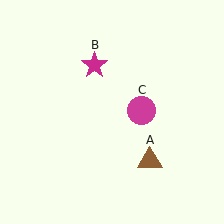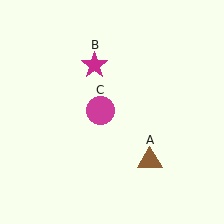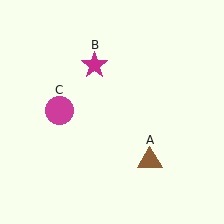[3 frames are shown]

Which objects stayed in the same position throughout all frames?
Brown triangle (object A) and magenta star (object B) remained stationary.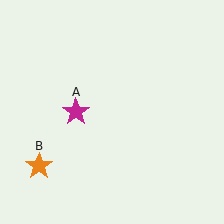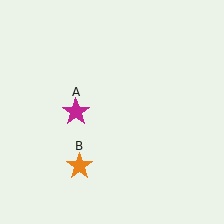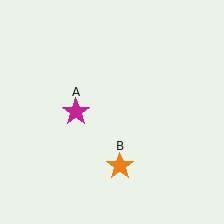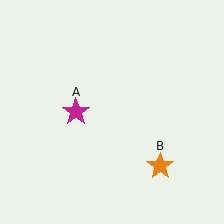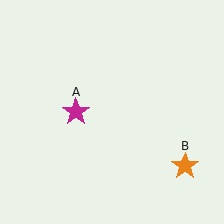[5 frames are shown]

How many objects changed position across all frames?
1 object changed position: orange star (object B).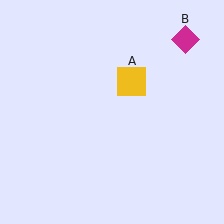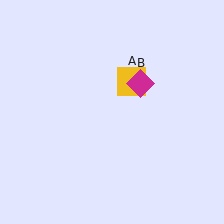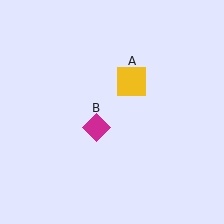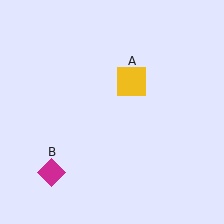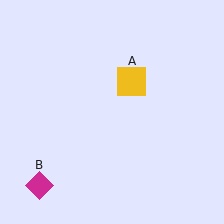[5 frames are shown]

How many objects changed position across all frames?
1 object changed position: magenta diamond (object B).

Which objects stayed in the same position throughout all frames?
Yellow square (object A) remained stationary.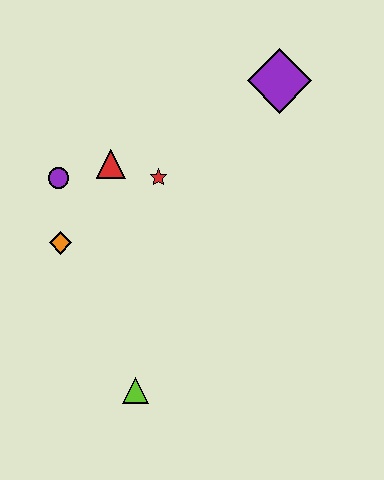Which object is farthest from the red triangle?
The lime triangle is farthest from the red triangle.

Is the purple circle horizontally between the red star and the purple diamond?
No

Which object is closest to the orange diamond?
The purple circle is closest to the orange diamond.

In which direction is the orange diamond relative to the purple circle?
The orange diamond is below the purple circle.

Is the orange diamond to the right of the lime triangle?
No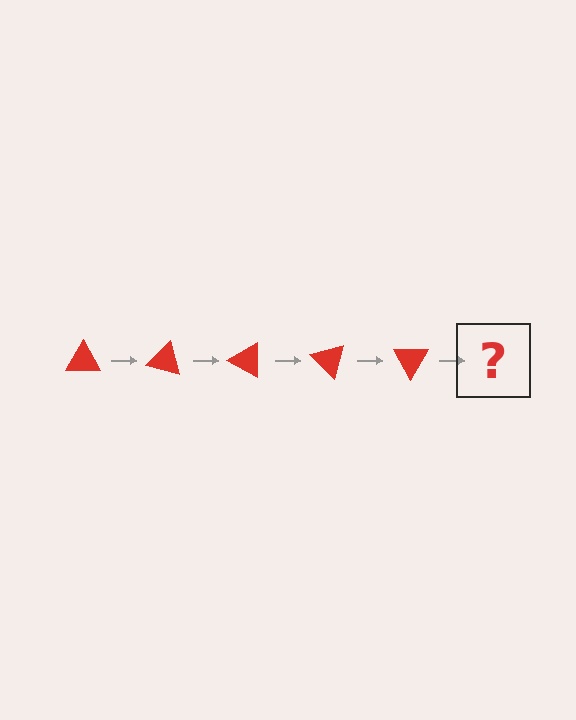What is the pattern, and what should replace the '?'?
The pattern is that the triangle rotates 15 degrees each step. The '?' should be a red triangle rotated 75 degrees.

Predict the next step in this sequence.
The next step is a red triangle rotated 75 degrees.